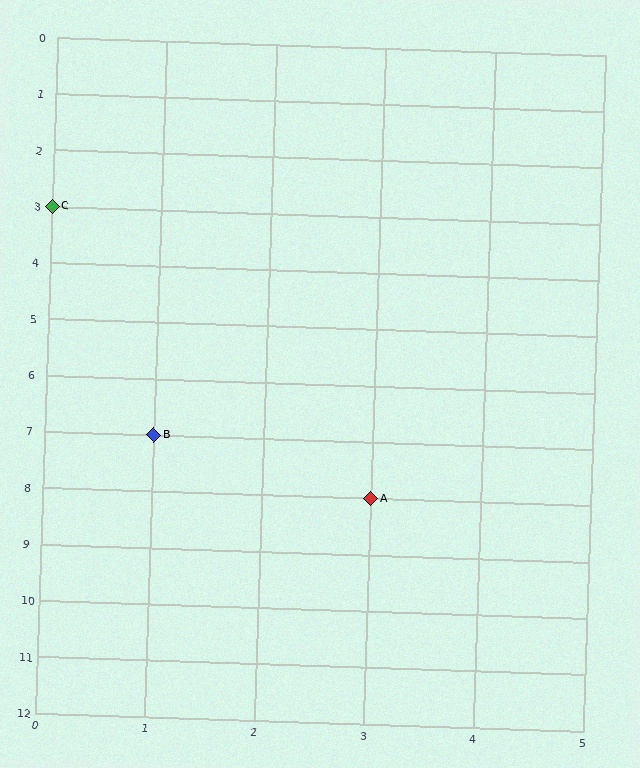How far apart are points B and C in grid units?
Points B and C are 1 column and 4 rows apart (about 4.1 grid units diagonally).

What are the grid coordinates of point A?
Point A is at grid coordinates (3, 8).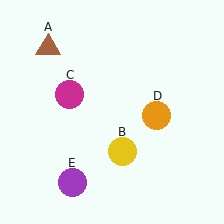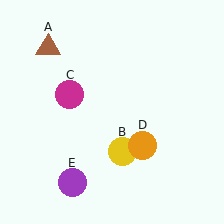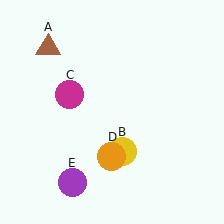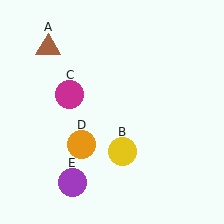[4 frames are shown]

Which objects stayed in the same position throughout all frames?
Brown triangle (object A) and yellow circle (object B) and magenta circle (object C) and purple circle (object E) remained stationary.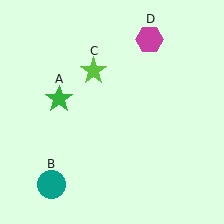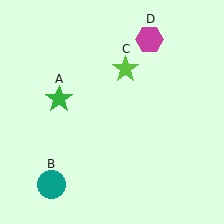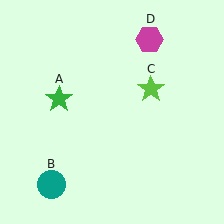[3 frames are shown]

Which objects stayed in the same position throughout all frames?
Green star (object A) and teal circle (object B) and magenta hexagon (object D) remained stationary.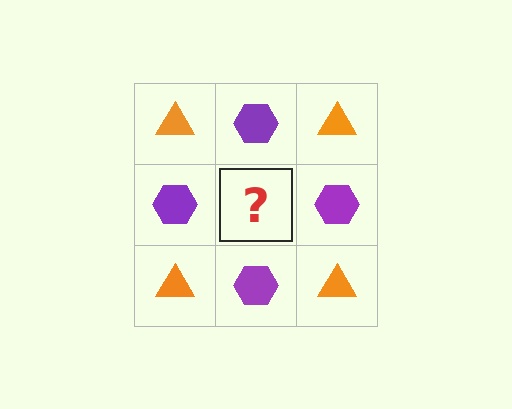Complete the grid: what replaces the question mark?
The question mark should be replaced with an orange triangle.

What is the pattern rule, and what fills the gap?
The rule is that it alternates orange triangle and purple hexagon in a checkerboard pattern. The gap should be filled with an orange triangle.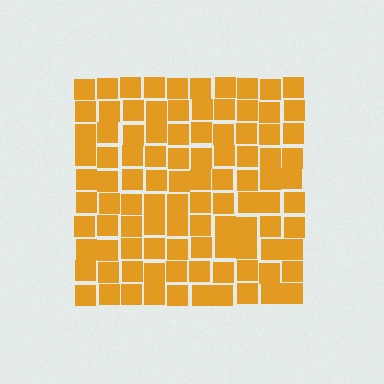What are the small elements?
The small elements are squares.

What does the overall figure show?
The overall figure shows a square.